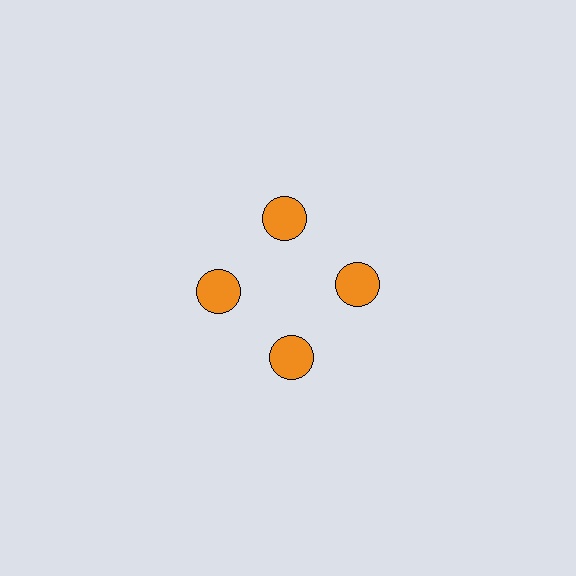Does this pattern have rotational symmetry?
Yes, this pattern has 4-fold rotational symmetry. It looks the same after rotating 90 degrees around the center.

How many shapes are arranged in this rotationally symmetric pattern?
There are 4 shapes, arranged in 4 groups of 1.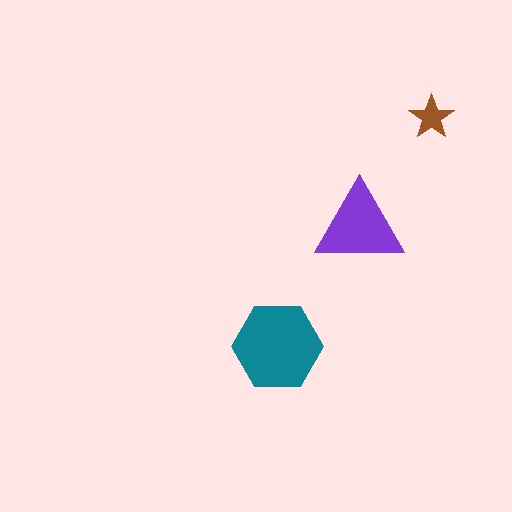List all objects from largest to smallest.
The teal hexagon, the purple triangle, the brown star.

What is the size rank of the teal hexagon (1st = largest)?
1st.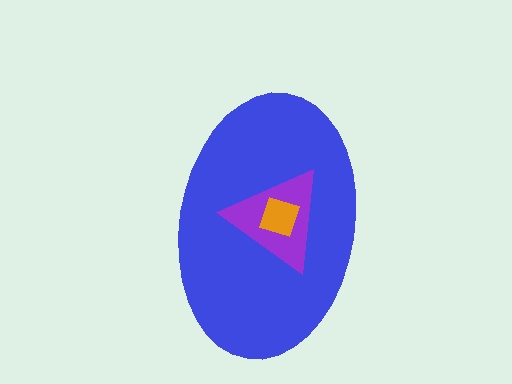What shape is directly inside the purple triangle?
The orange square.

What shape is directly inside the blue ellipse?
The purple triangle.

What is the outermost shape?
The blue ellipse.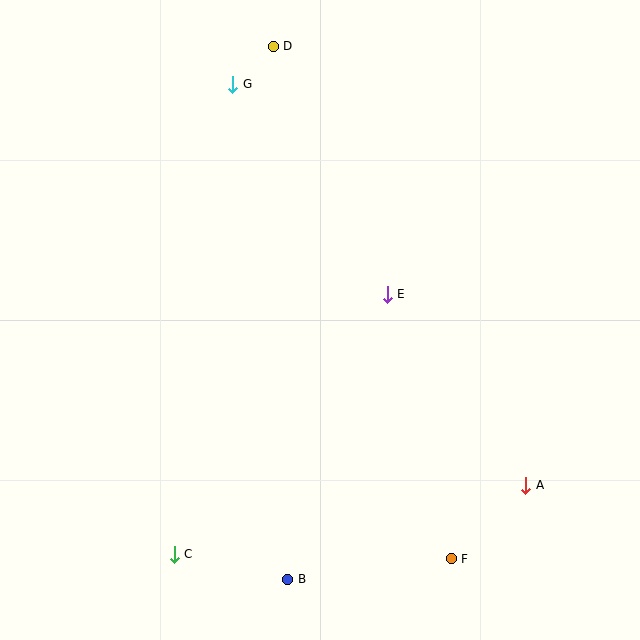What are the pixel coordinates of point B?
Point B is at (288, 579).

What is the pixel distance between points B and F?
The distance between B and F is 164 pixels.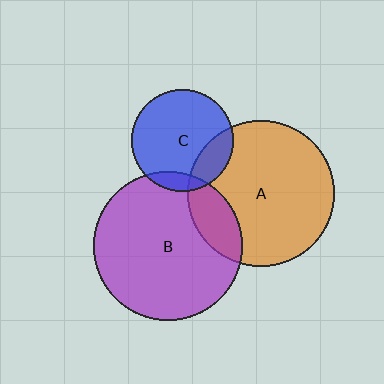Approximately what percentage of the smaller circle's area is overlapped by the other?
Approximately 10%.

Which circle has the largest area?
Circle B (purple).